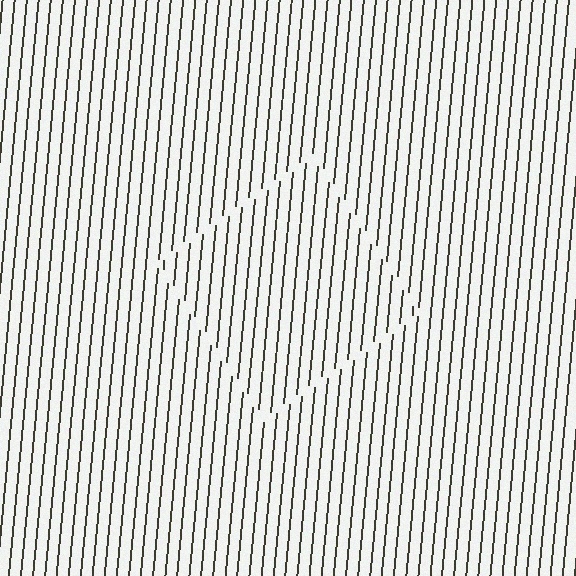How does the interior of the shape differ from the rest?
The interior of the shape contains the same grating, shifted by half a period — the contour is defined by the phase discontinuity where line-ends from the inner and outer gratings abut.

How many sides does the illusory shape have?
4 sides — the line-ends trace a square.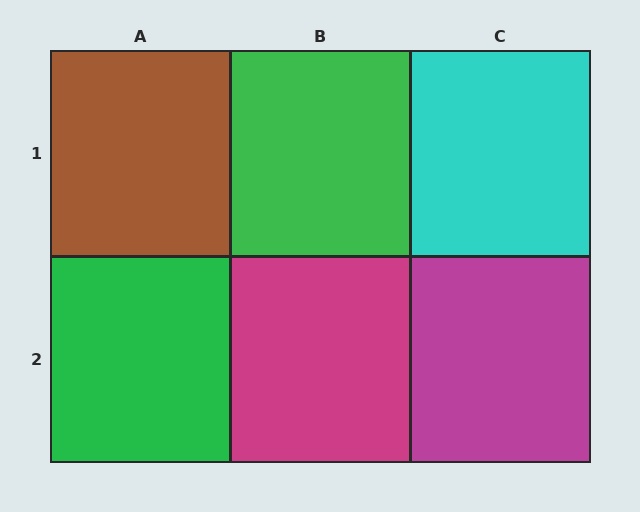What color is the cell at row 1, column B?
Green.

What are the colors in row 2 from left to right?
Green, magenta, magenta.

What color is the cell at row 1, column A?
Brown.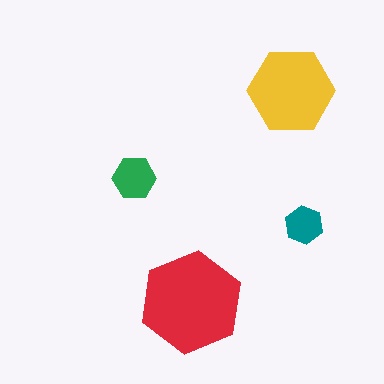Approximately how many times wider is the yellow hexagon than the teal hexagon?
About 2 times wider.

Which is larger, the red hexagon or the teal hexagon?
The red one.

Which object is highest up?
The yellow hexagon is topmost.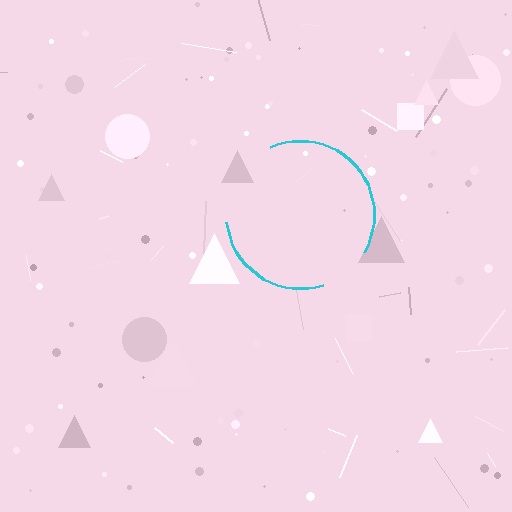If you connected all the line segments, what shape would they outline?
They would outline a circle.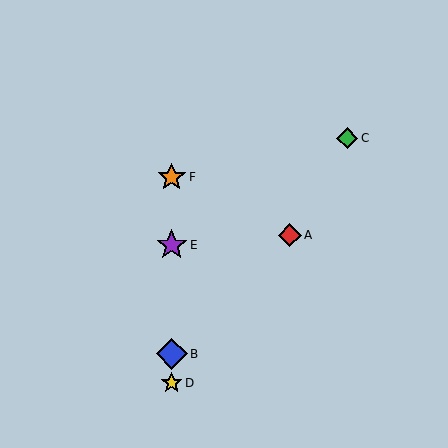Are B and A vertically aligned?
No, B is at x≈172 and A is at x≈290.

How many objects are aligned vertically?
4 objects (B, D, E, F) are aligned vertically.